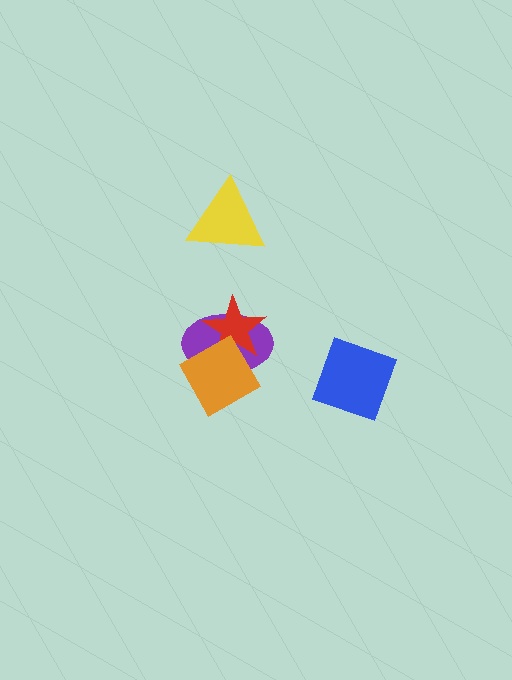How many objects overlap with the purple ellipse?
2 objects overlap with the purple ellipse.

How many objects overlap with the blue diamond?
0 objects overlap with the blue diamond.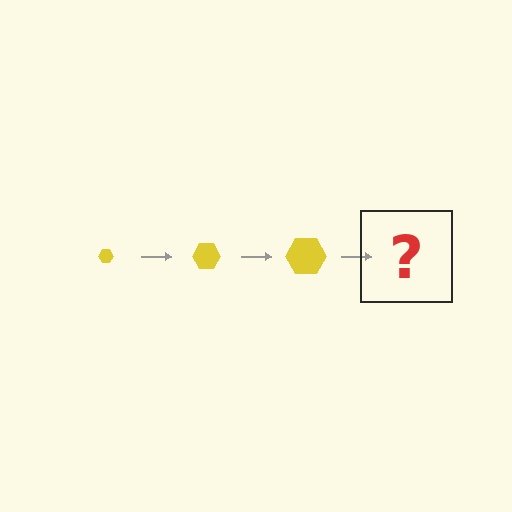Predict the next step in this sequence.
The next step is a yellow hexagon, larger than the previous one.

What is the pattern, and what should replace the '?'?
The pattern is that the hexagon gets progressively larger each step. The '?' should be a yellow hexagon, larger than the previous one.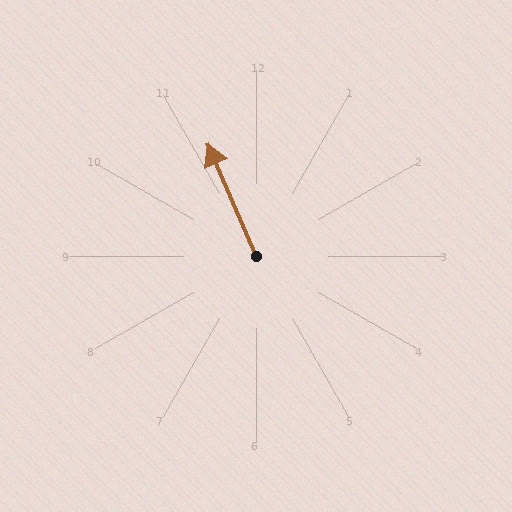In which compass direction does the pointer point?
Northwest.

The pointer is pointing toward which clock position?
Roughly 11 o'clock.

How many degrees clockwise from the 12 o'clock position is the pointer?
Approximately 336 degrees.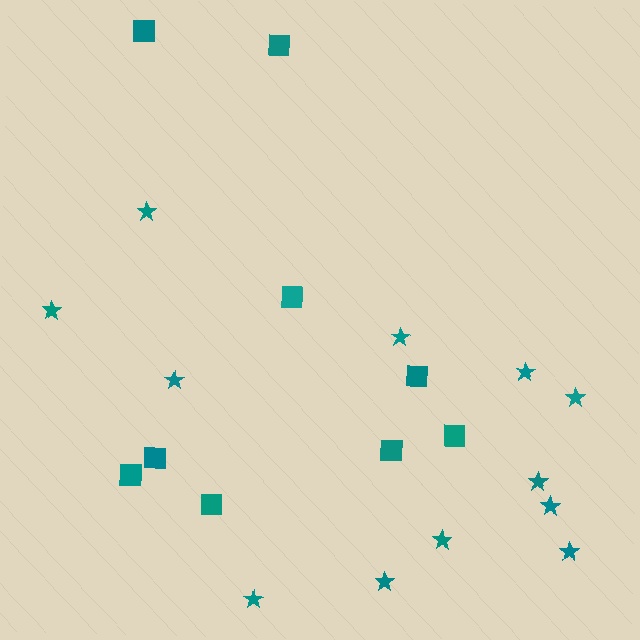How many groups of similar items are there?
There are 2 groups: one group of squares (9) and one group of stars (12).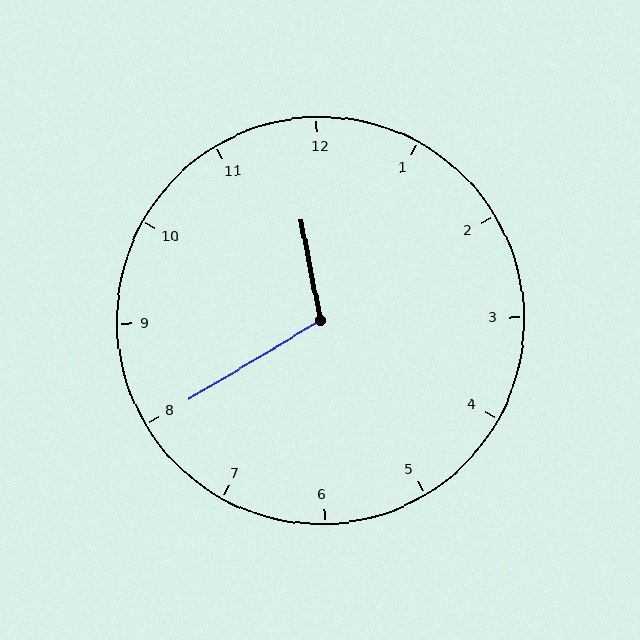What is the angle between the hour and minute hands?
Approximately 110 degrees.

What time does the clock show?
11:40.